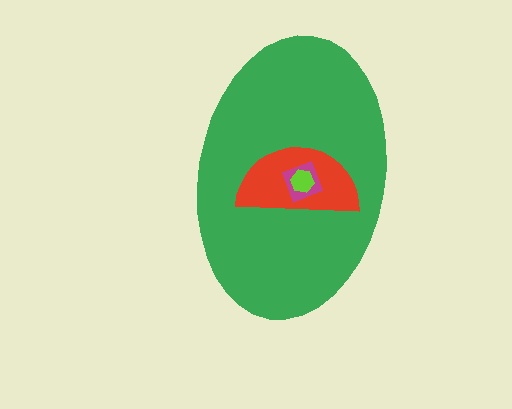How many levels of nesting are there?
4.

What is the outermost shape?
The green ellipse.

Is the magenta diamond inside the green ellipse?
Yes.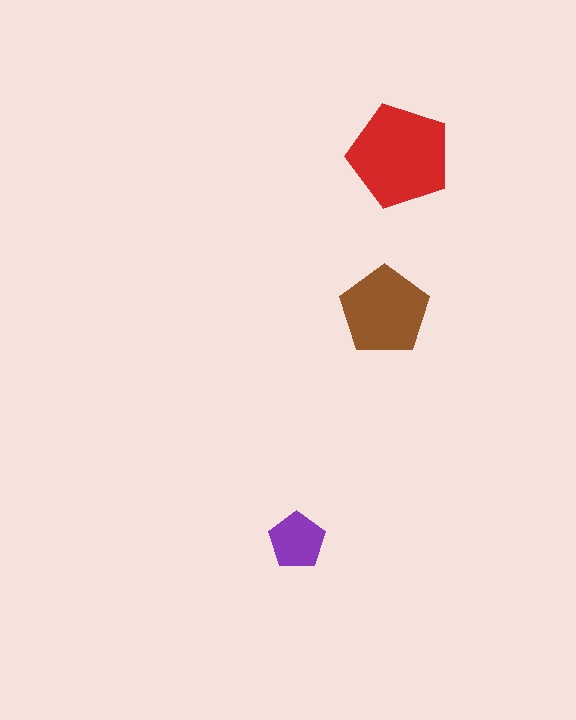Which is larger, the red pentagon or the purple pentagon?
The red one.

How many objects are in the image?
There are 3 objects in the image.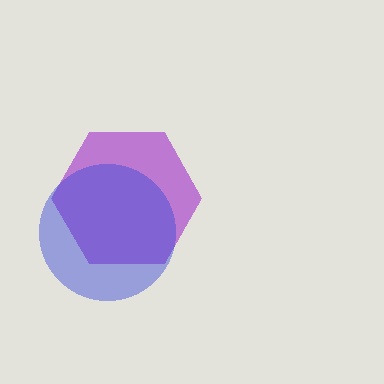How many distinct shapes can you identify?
There are 2 distinct shapes: a purple hexagon, a blue circle.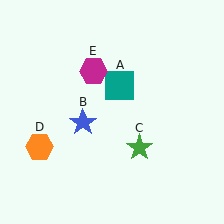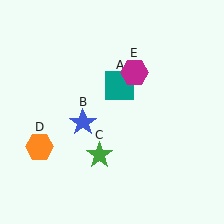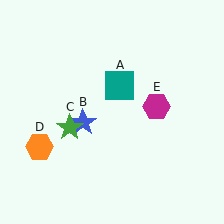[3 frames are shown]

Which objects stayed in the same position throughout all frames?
Teal square (object A) and blue star (object B) and orange hexagon (object D) remained stationary.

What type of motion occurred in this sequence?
The green star (object C), magenta hexagon (object E) rotated clockwise around the center of the scene.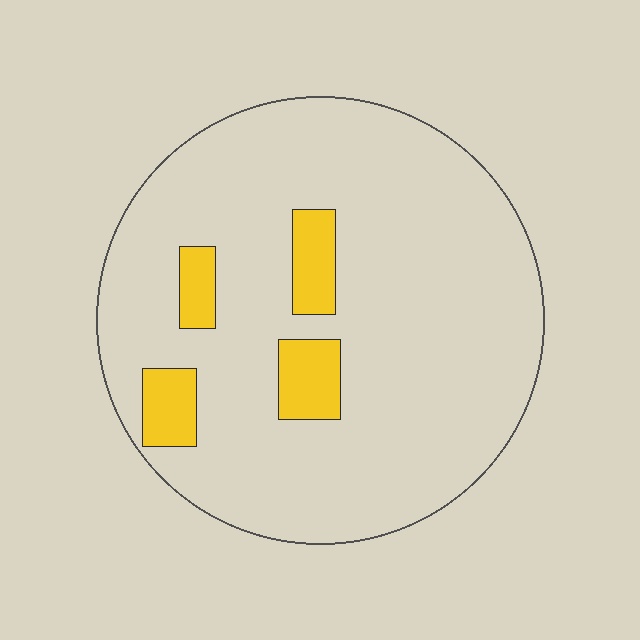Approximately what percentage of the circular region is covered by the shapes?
Approximately 10%.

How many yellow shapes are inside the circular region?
4.